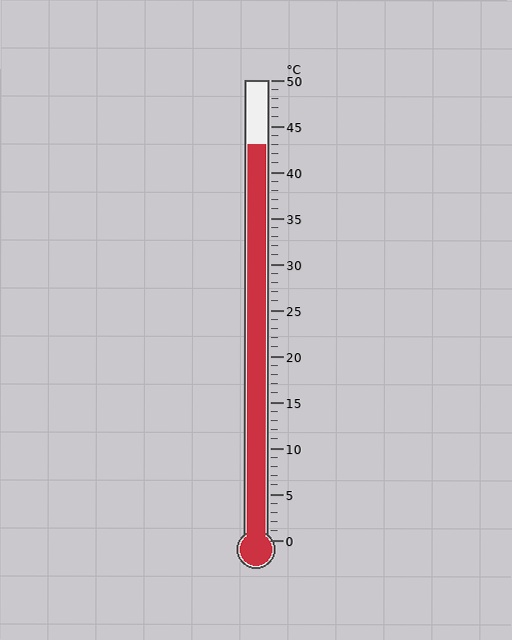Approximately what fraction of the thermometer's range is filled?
The thermometer is filled to approximately 85% of its range.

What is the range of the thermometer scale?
The thermometer scale ranges from 0°C to 50°C.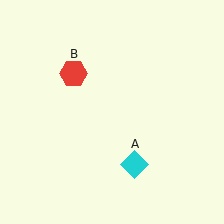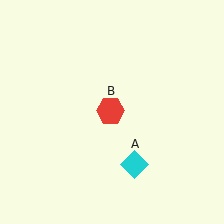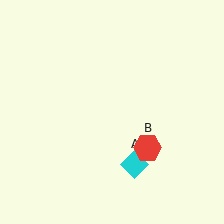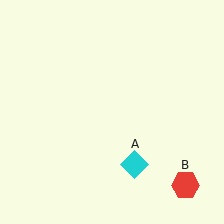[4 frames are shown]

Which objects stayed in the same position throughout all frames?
Cyan diamond (object A) remained stationary.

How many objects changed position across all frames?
1 object changed position: red hexagon (object B).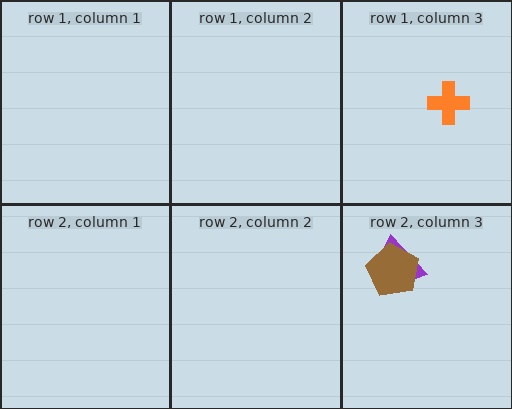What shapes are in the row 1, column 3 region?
The orange cross.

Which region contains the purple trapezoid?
The row 2, column 3 region.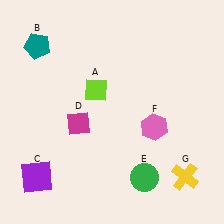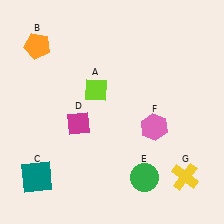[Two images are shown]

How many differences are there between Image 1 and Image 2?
There are 2 differences between the two images.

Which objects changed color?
B changed from teal to orange. C changed from purple to teal.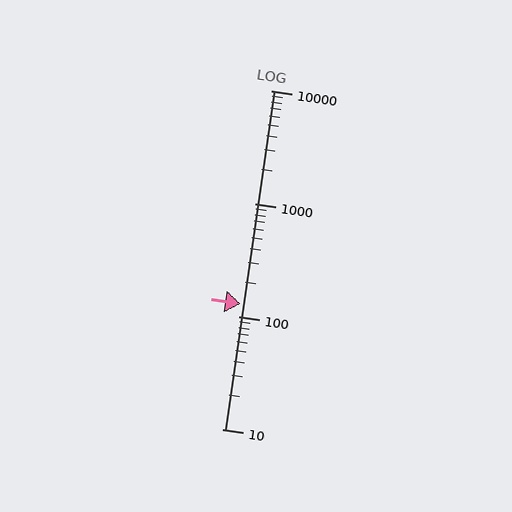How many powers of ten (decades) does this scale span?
The scale spans 3 decades, from 10 to 10000.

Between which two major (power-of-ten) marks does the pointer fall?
The pointer is between 100 and 1000.